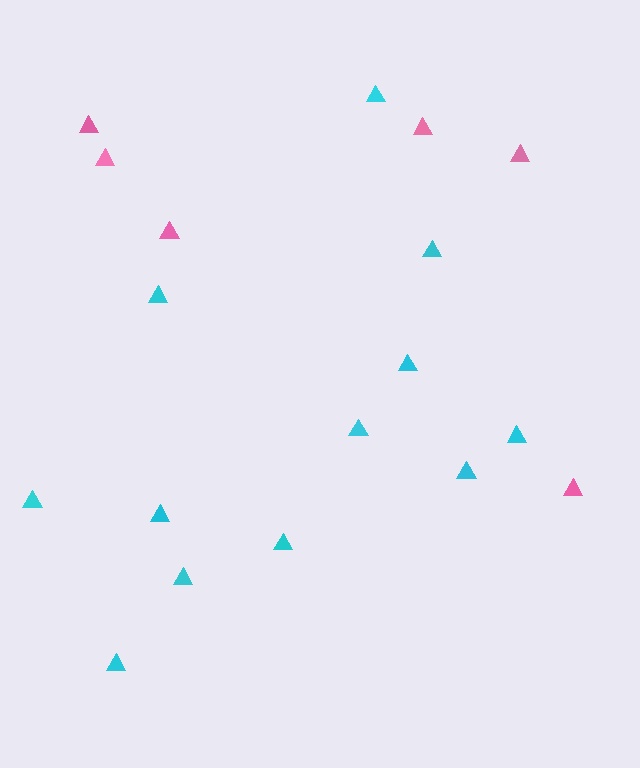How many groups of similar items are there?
There are 2 groups: one group of pink triangles (6) and one group of cyan triangles (12).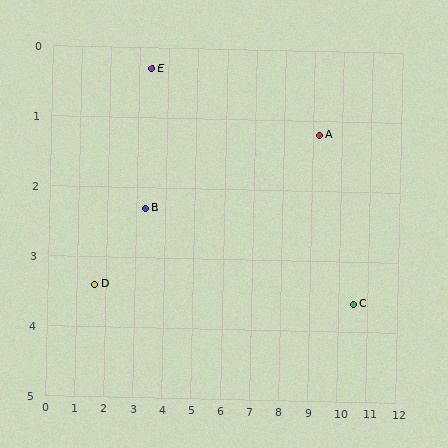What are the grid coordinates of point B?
Point B is at approximately (3.3, 2.3).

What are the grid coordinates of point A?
Point A is at approximately (9.2, 1.2).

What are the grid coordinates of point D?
Point D is at approximately (1.6, 3.4).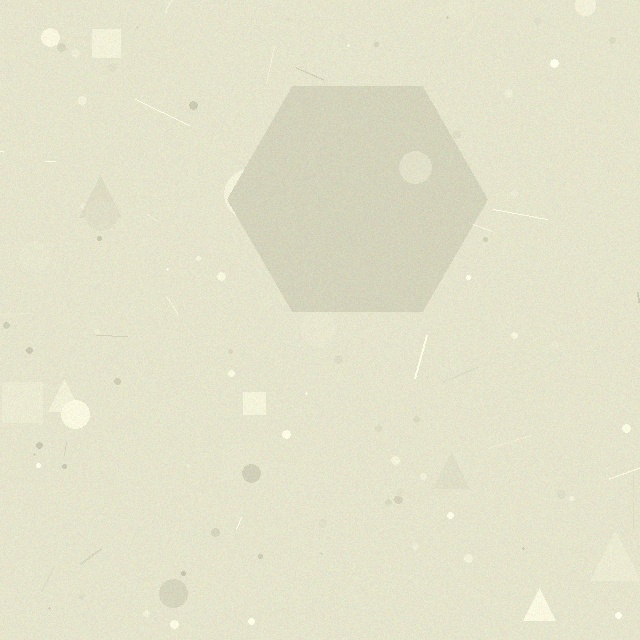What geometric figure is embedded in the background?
A hexagon is embedded in the background.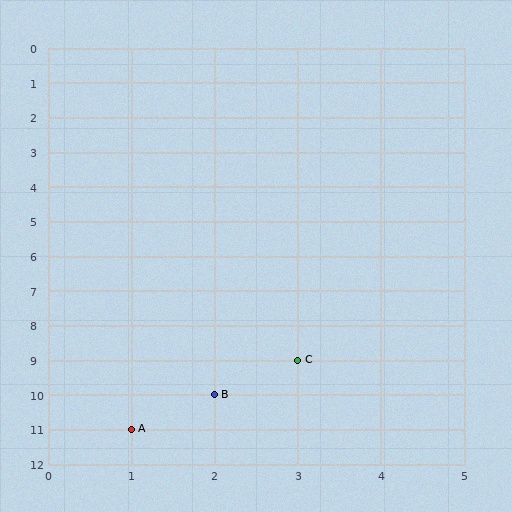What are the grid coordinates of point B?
Point B is at grid coordinates (2, 10).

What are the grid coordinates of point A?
Point A is at grid coordinates (1, 11).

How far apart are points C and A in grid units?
Points C and A are 2 columns and 2 rows apart (about 2.8 grid units diagonally).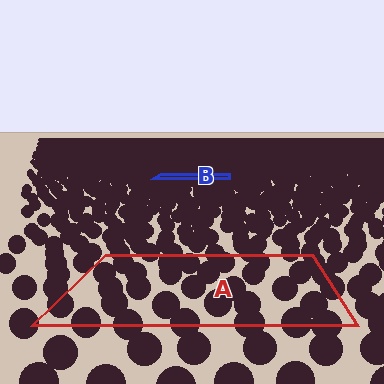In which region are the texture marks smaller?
The texture marks are smaller in region B, because it is farther away.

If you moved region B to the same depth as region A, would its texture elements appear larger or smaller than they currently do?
They would appear larger. At a closer depth, the same texture elements are projected at a bigger on-screen size.